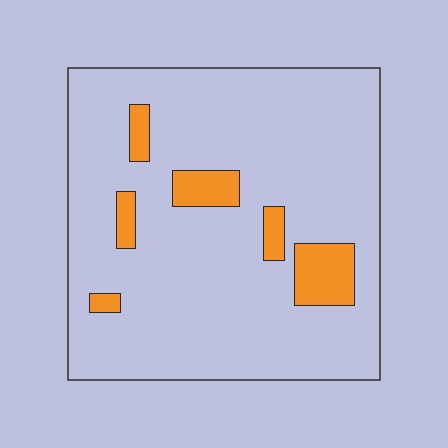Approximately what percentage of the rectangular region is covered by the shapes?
Approximately 10%.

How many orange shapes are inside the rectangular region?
6.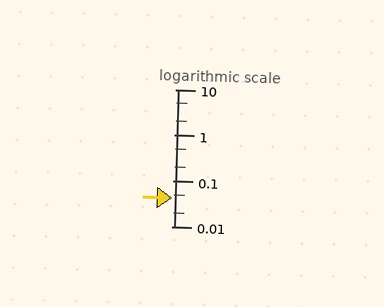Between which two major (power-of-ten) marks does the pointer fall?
The pointer is between 0.01 and 0.1.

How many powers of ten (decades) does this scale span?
The scale spans 3 decades, from 0.01 to 10.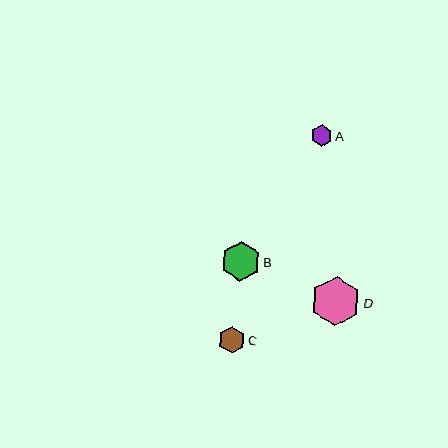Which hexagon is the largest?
Hexagon D is the largest with a size of approximately 49 pixels.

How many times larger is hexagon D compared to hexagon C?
Hexagon D is approximately 1.9 times the size of hexagon C.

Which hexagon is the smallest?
Hexagon A is the smallest with a size of approximately 21 pixels.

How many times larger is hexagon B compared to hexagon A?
Hexagon B is approximately 1.9 times the size of hexagon A.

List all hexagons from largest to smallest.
From largest to smallest: D, B, C, A.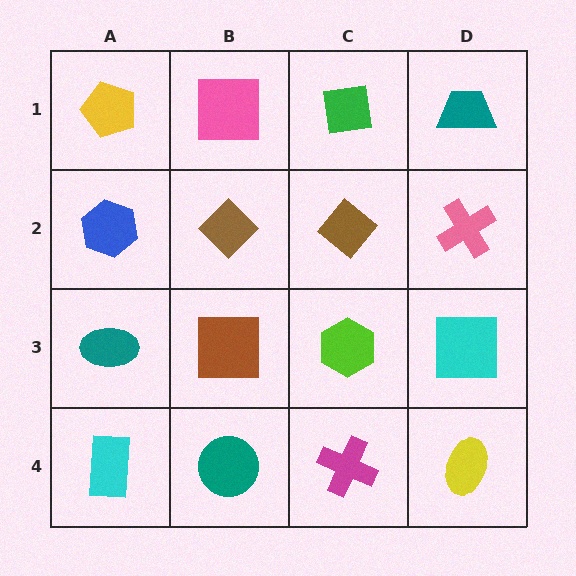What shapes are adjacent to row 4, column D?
A cyan square (row 3, column D), a magenta cross (row 4, column C).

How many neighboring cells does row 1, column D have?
2.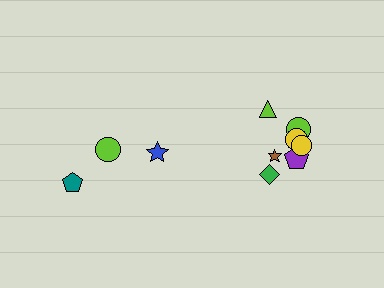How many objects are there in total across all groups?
There are 10 objects.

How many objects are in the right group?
There are 7 objects.